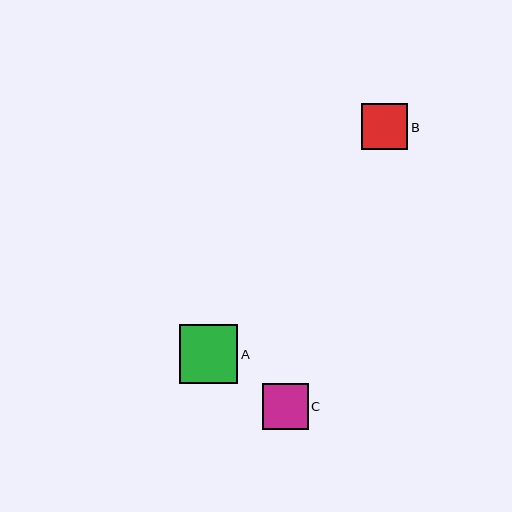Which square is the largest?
Square A is the largest with a size of approximately 59 pixels.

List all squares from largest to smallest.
From largest to smallest: A, B, C.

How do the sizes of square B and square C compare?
Square B and square C are approximately the same size.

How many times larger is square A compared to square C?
Square A is approximately 1.3 times the size of square C.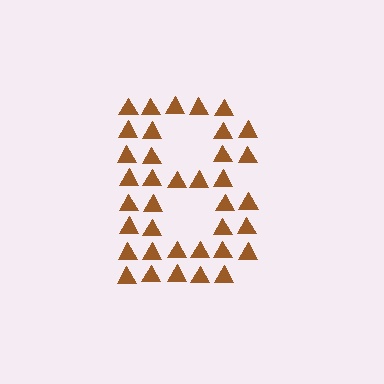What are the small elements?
The small elements are triangles.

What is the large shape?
The large shape is the letter B.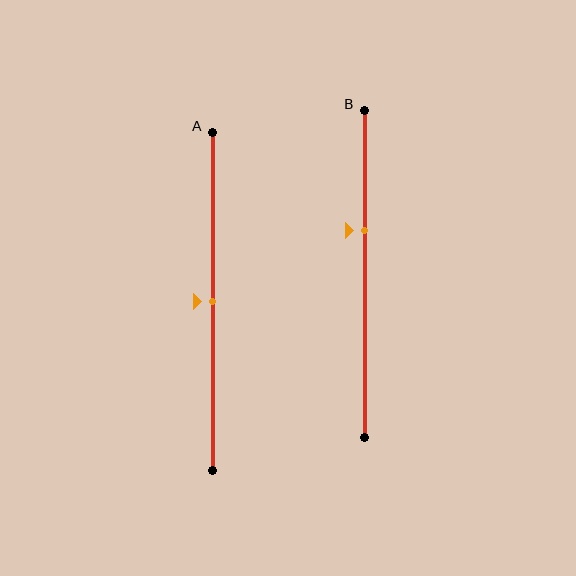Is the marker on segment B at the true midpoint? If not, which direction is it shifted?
No, the marker on segment B is shifted upward by about 13% of the segment length.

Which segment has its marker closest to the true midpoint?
Segment A has its marker closest to the true midpoint.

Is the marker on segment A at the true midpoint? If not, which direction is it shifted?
Yes, the marker on segment A is at the true midpoint.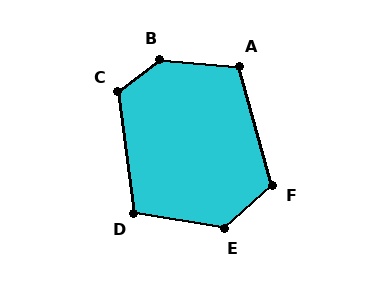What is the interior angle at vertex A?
Approximately 111 degrees (obtuse).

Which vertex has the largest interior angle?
B, at approximately 137 degrees.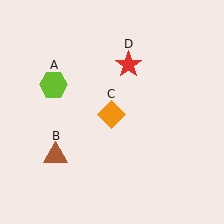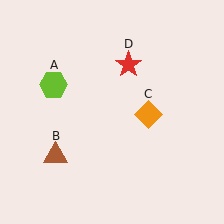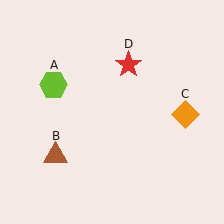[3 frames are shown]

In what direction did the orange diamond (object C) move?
The orange diamond (object C) moved right.